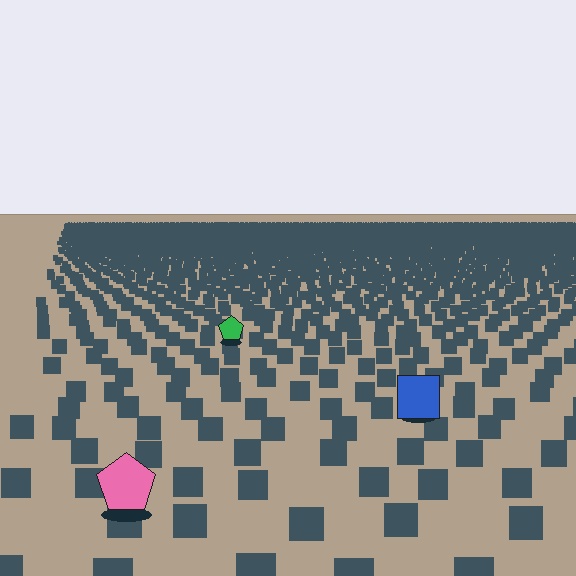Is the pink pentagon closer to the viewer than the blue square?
Yes. The pink pentagon is closer — you can tell from the texture gradient: the ground texture is coarser near it.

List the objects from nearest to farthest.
From nearest to farthest: the pink pentagon, the blue square, the green pentagon.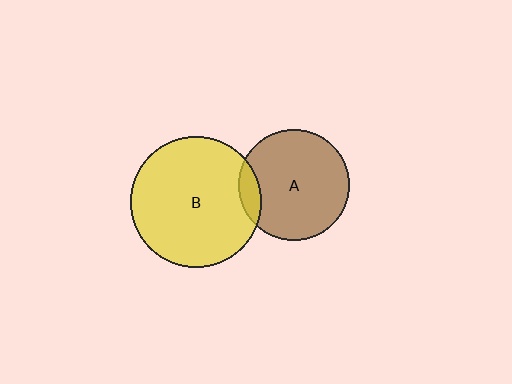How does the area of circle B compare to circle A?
Approximately 1.4 times.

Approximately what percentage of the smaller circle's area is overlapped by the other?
Approximately 10%.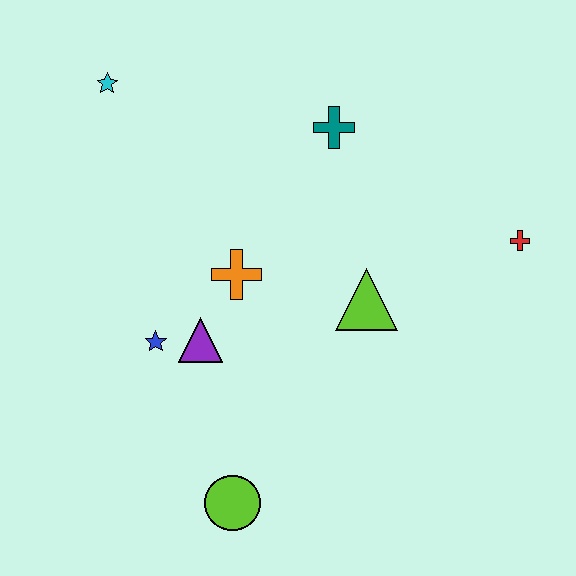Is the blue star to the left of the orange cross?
Yes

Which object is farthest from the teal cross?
The lime circle is farthest from the teal cross.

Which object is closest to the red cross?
The lime triangle is closest to the red cross.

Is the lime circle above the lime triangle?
No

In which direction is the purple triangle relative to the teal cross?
The purple triangle is below the teal cross.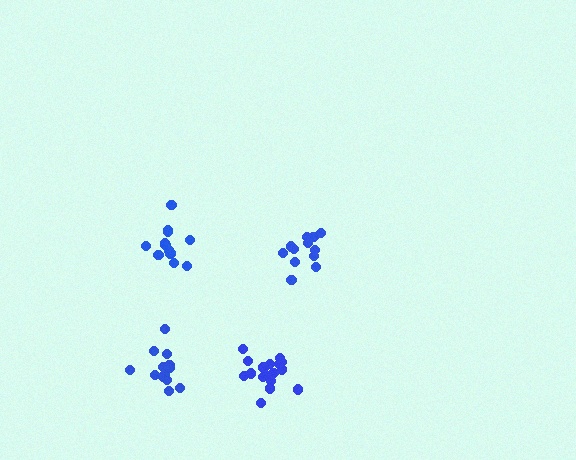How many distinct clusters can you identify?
There are 4 distinct clusters.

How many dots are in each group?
Group 1: 12 dots, Group 2: 17 dots, Group 3: 14 dots, Group 4: 12 dots (55 total).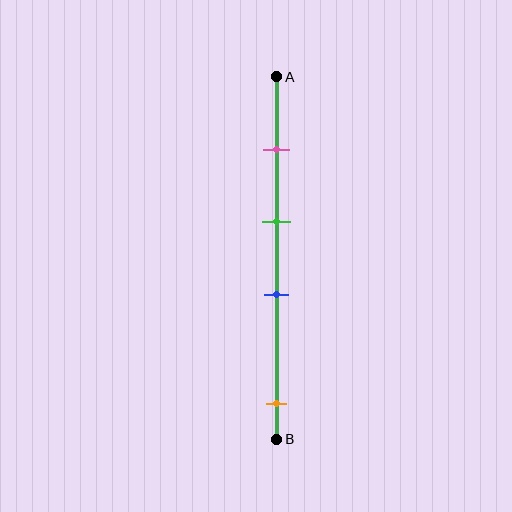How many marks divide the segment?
There are 4 marks dividing the segment.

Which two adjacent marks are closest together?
The green and blue marks are the closest adjacent pair.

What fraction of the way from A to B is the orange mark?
The orange mark is approximately 90% (0.9) of the way from A to B.